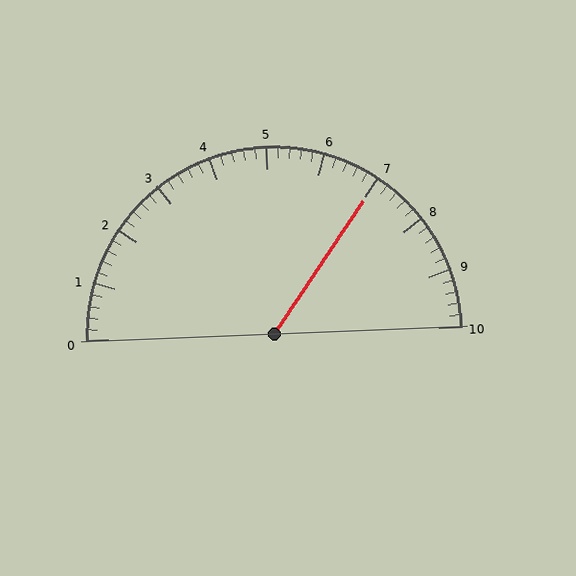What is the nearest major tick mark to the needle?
The nearest major tick mark is 7.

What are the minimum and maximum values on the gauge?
The gauge ranges from 0 to 10.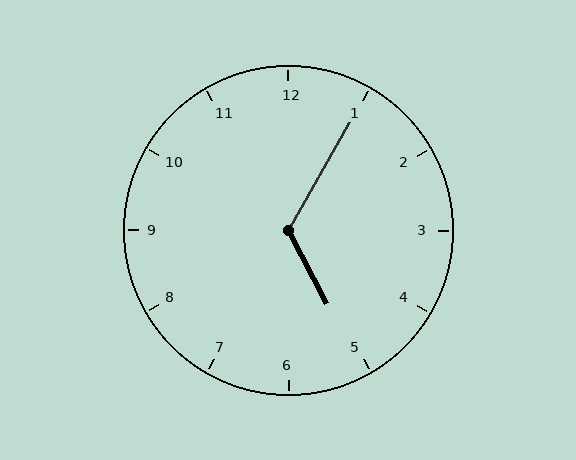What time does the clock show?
5:05.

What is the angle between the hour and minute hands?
Approximately 122 degrees.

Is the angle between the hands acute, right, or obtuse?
It is obtuse.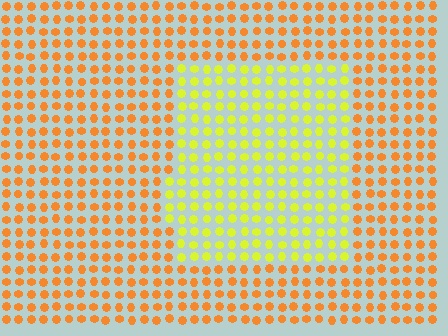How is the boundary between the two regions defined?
The boundary is defined purely by a slight shift in hue (about 41 degrees). Spacing, size, and orientation are identical on both sides.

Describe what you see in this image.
The image is filled with small orange elements in a uniform arrangement. A rectangle-shaped region is visible where the elements are tinted to a slightly different hue, forming a subtle color boundary.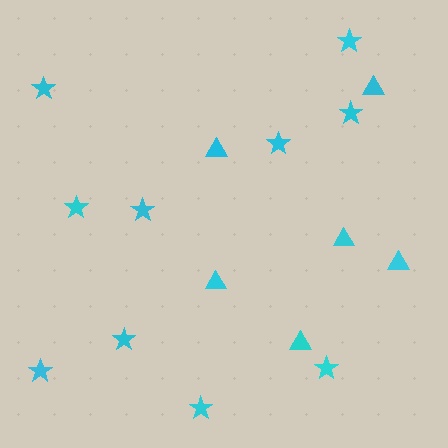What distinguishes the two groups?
There are 2 groups: one group of stars (10) and one group of triangles (6).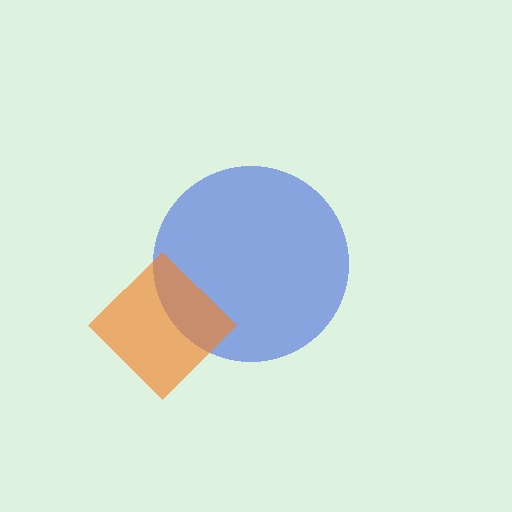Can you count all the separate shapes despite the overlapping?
Yes, there are 2 separate shapes.